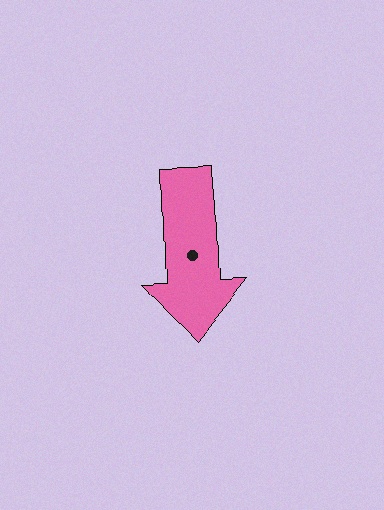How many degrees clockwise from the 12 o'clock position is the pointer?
Approximately 178 degrees.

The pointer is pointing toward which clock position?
Roughly 6 o'clock.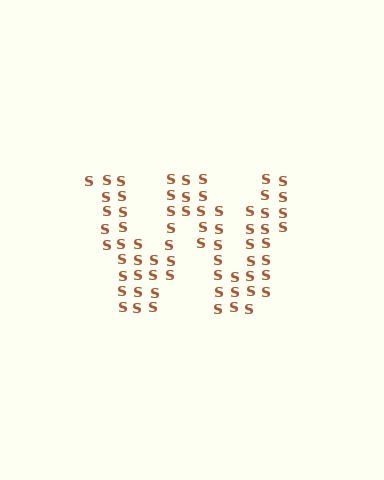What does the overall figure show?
The overall figure shows the letter W.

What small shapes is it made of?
It is made of small letter S's.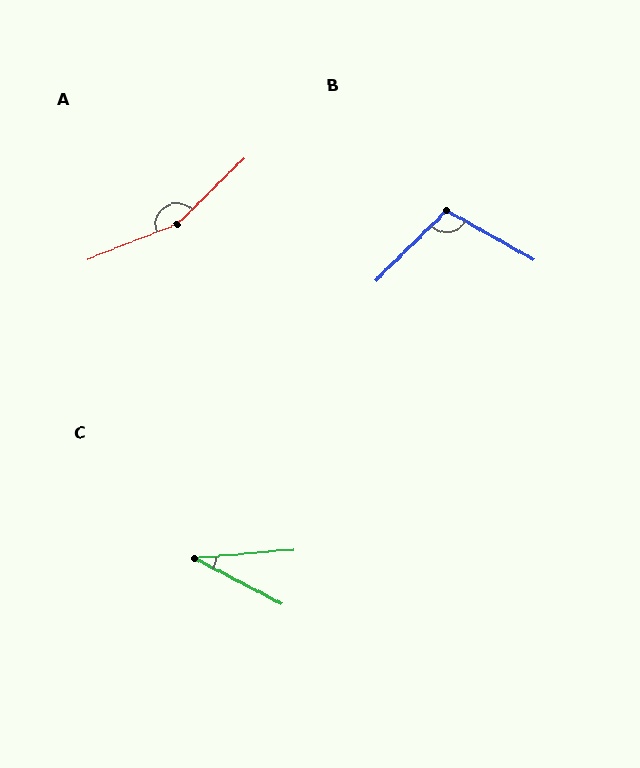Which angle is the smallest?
C, at approximately 33 degrees.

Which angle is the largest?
A, at approximately 157 degrees.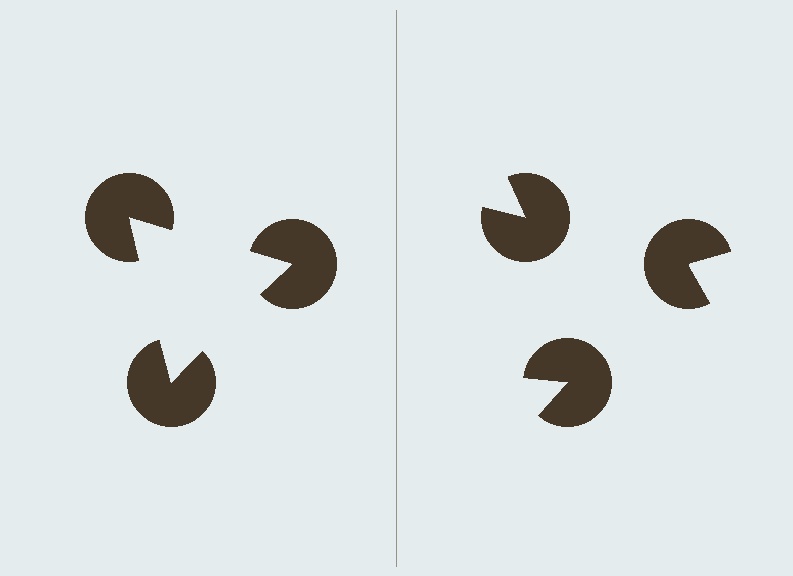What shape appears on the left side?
An illusory triangle.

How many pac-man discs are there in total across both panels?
6 — 3 on each side.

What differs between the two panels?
The pac-man discs are positioned identically on both sides; only the wedge orientations differ. On the left they align to a triangle; on the right they are misaligned.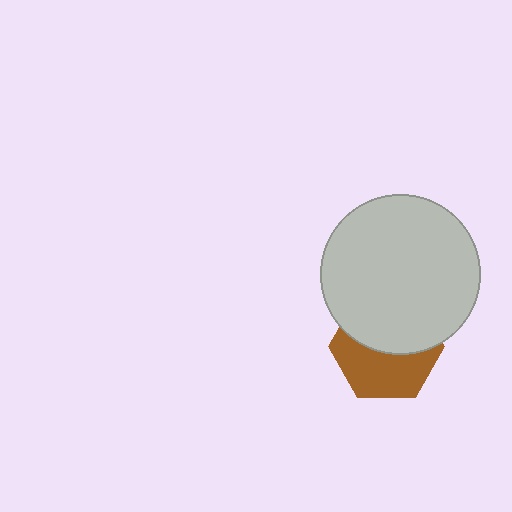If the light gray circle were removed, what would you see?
You would see the complete brown hexagon.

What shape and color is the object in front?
The object in front is a light gray circle.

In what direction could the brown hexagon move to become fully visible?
The brown hexagon could move down. That would shift it out from behind the light gray circle entirely.